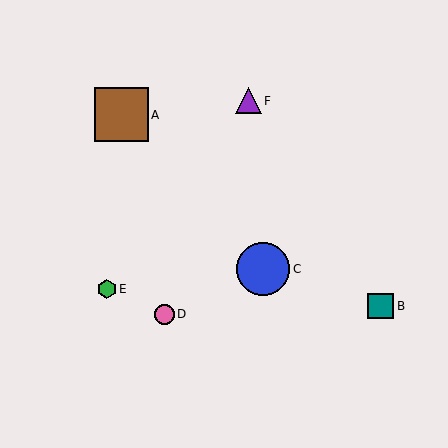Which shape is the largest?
The brown square (labeled A) is the largest.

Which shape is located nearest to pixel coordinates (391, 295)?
The teal square (labeled B) at (381, 306) is nearest to that location.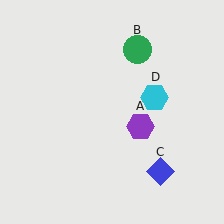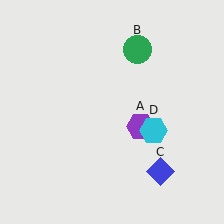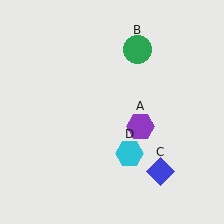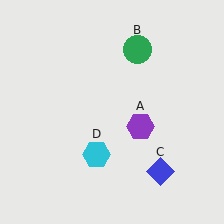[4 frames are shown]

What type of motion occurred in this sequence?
The cyan hexagon (object D) rotated clockwise around the center of the scene.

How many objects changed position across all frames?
1 object changed position: cyan hexagon (object D).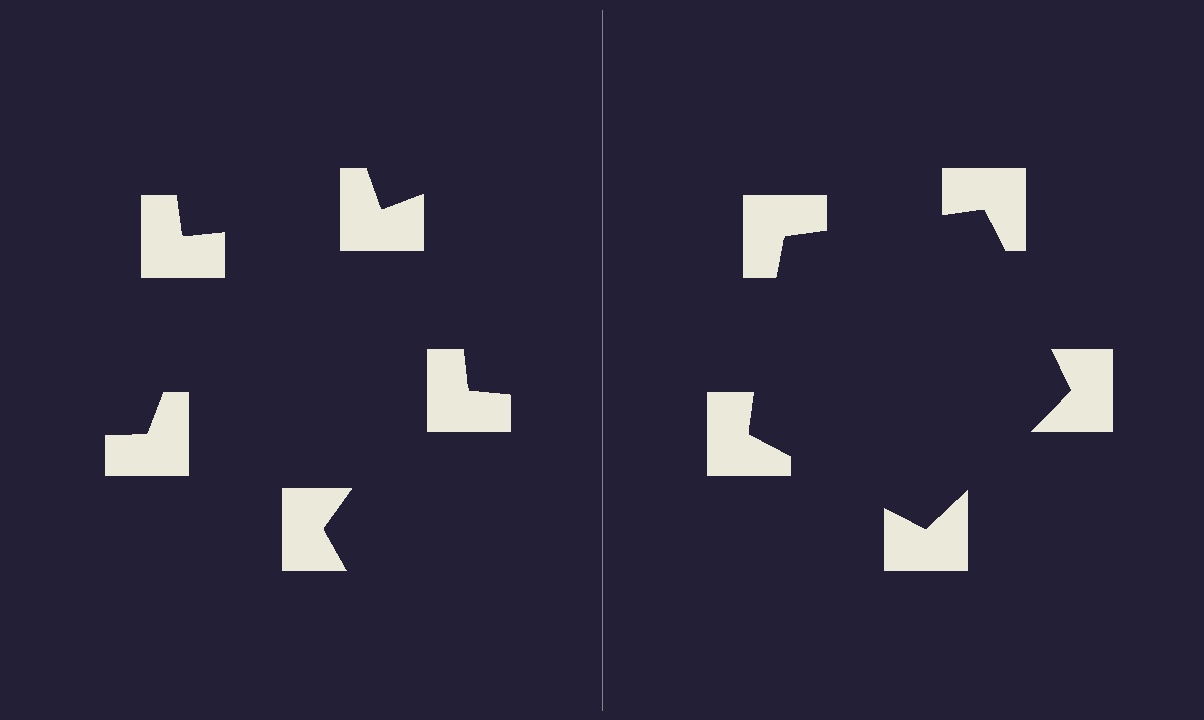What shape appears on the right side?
An illusory pentagon.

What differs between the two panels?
The notched squares are positioned identically on both sides; only the wedge orientations differ. On the right they align to a pentagon; on the left they are misaligned.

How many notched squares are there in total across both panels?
10 — 5 on each side.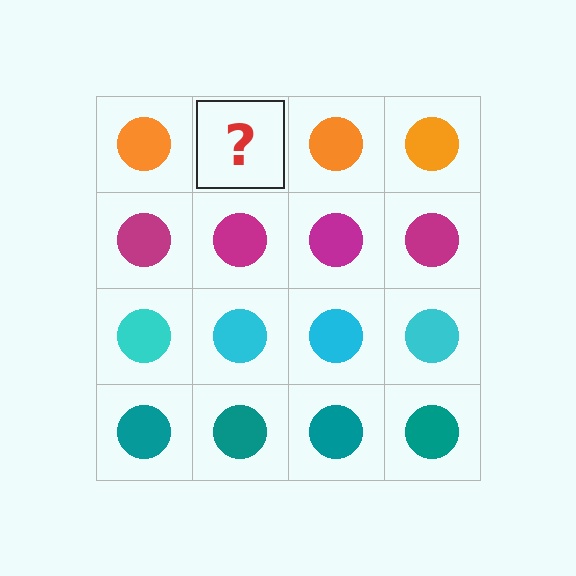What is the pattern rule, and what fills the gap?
The rule is that each row has a consistent color. The gap should be filled with an orange circle.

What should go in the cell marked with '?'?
The missing cell should contain an orange circle.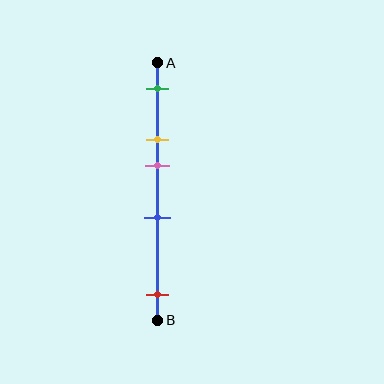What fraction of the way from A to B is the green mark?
The green mark is approximately 10% (0.1) of the way from A to B.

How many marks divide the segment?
There are 5 marks dividing the segment.